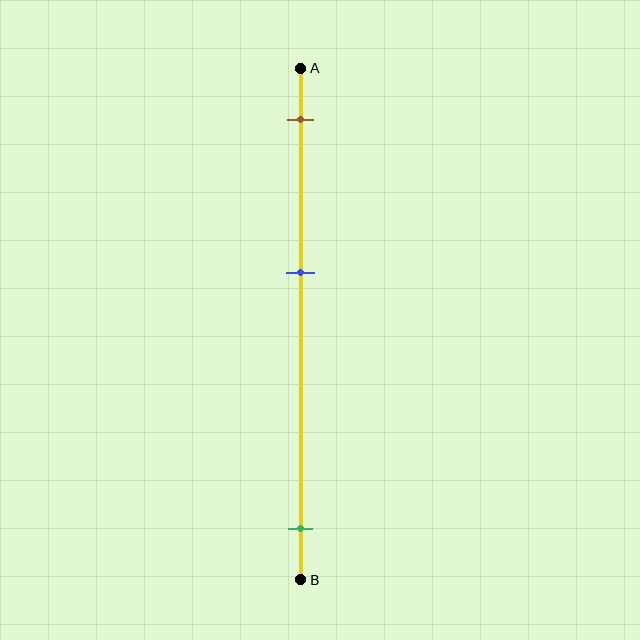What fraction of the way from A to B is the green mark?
The green mark is approximately 90% (0.9) of the way from A to B.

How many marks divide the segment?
There are 3 marks dividing the segment.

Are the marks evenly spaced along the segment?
No, the marks are not evenly spaced.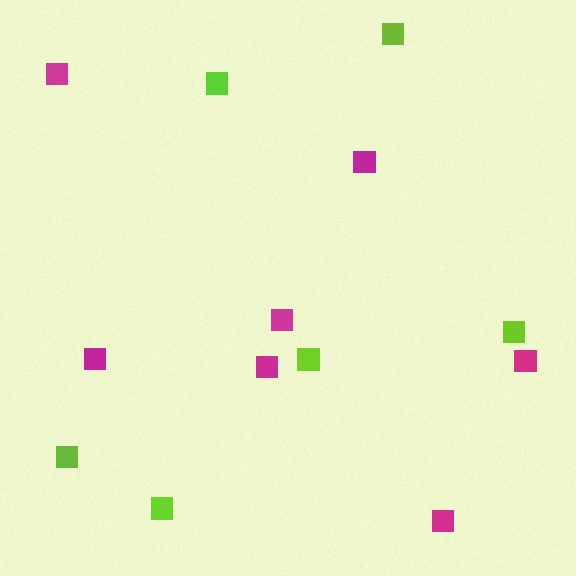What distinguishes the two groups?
There are 2 groups: one group of magenta squares (7) and one group of lime squares (6).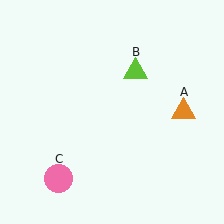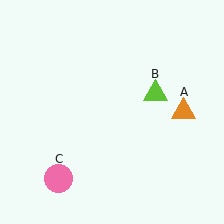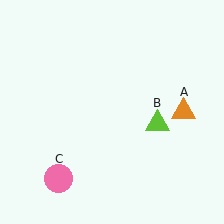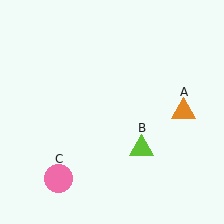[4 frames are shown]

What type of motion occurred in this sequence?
The lime triangle (object B) rotated clockwise around the center of the scene.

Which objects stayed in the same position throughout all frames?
Orange triangle (object A) and pink circle (object C) remained stationary.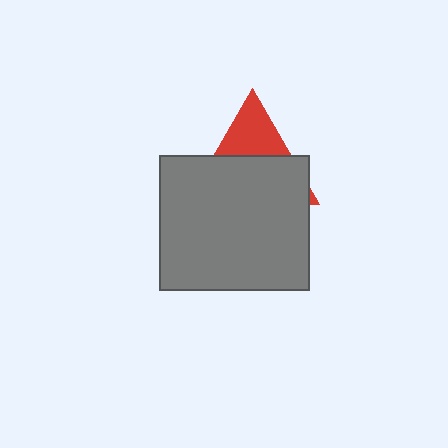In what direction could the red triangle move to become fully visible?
The red triangle could move up. That would shift it out from behind the gray rectangle entirely.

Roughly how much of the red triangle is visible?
A small part of it is visible (roughly 34%).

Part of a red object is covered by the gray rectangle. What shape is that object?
It is a triangle.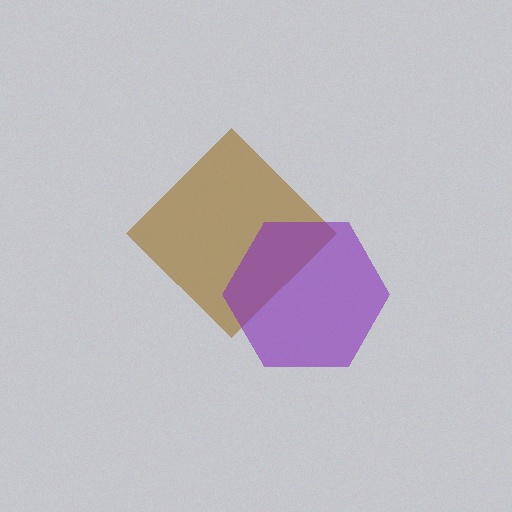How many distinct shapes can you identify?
There are 2 distinct shapes: a brown diamond, a purple hexagon.